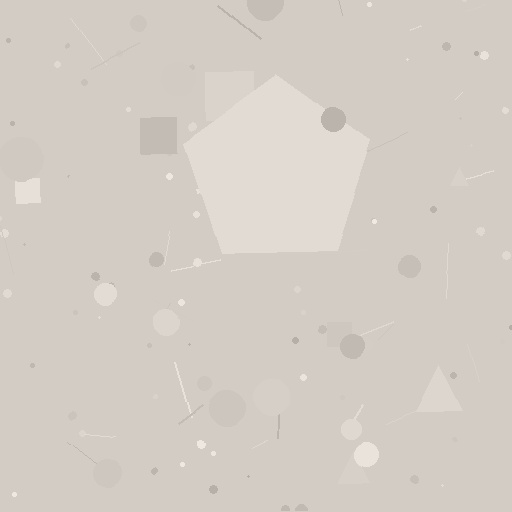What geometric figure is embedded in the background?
A pentagon is embedded in the background.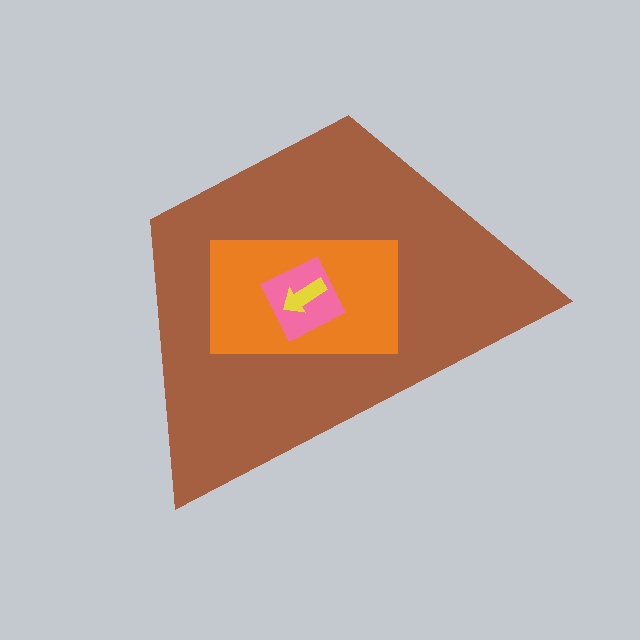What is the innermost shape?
The yellow arrow.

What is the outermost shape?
The brown trapezoid.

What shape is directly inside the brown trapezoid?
The orange rectangle.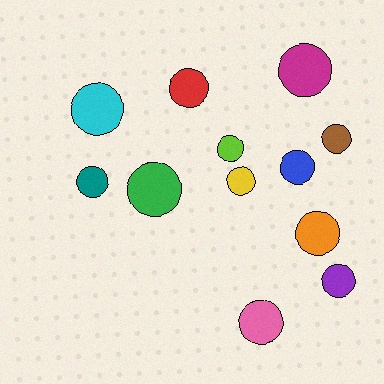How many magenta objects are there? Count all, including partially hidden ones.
There is 1 magenta object.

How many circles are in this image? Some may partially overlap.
There are 12 circles.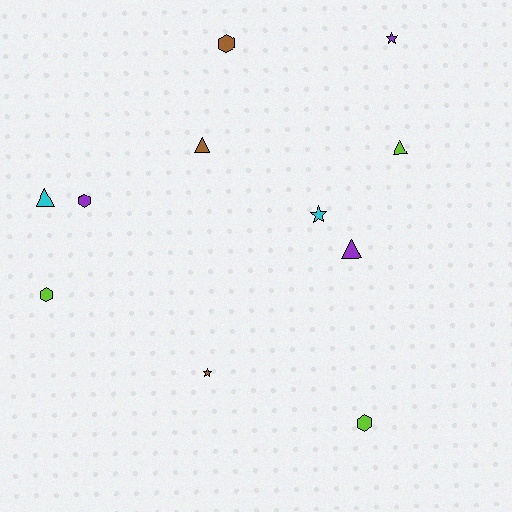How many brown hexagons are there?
There is 1 brown hexagon.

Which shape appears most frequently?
Triangle, with 4 objects.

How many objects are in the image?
There are 11 objects.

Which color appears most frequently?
Purple, with 3 objects.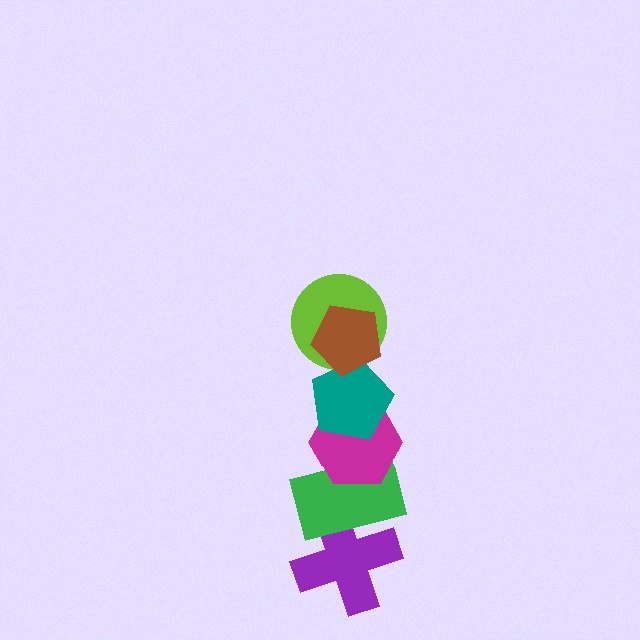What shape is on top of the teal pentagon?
The lime circle is on top of the teal pentagon.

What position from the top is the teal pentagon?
The teal pentagon is 3rd from the top.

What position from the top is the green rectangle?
The green rectangle is 5th from the top.